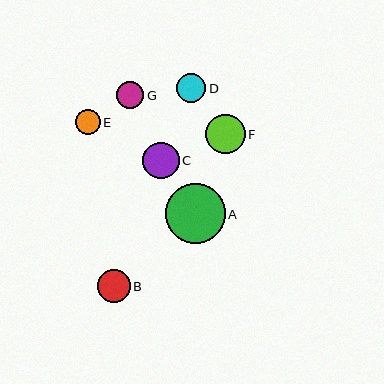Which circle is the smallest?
Circle E is the smallest with a size of approximately 25 pixels.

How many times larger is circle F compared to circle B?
Circle F is approximately 1.2 times the size of circle B.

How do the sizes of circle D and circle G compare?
Circle D and circle G are approximately the same size.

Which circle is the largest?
Circle A is the largest with a size of approximately 60 pixels.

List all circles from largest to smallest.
From largest to smallest: A, F, C, B, D, G, E.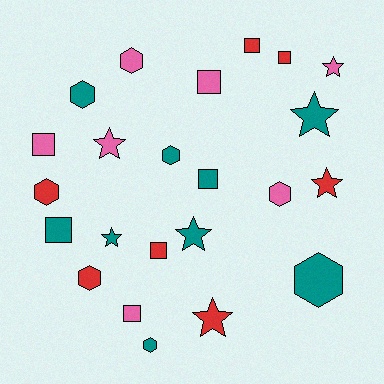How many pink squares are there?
There are 3 pink squares.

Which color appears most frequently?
Teal, with 9 objects.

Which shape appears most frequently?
Hexagon, with 8 objects.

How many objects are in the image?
There are 23 objects.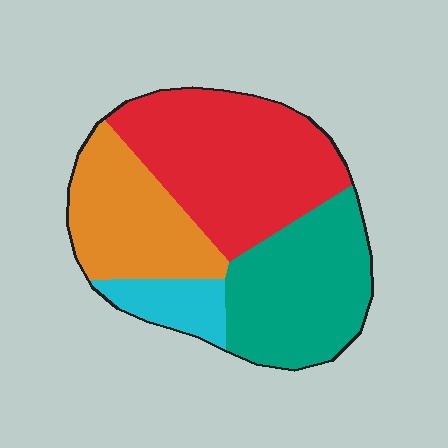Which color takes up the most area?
Red, at roughly 40%.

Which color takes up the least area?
Cyan, at roughly 10%.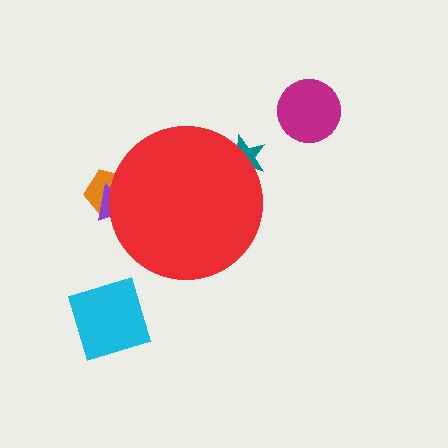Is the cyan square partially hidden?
No, the cyan square is fully visible.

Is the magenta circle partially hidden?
No, the magenta circle is fully visible.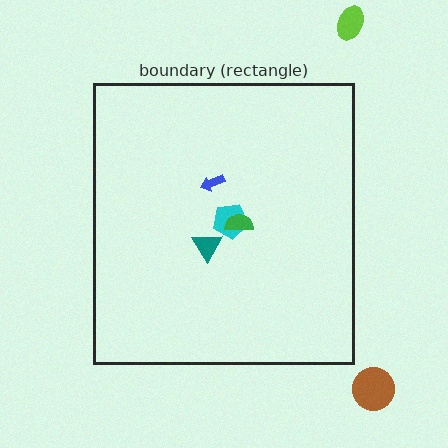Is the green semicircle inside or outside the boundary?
Inside.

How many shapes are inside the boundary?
4 inside, 2 outside.